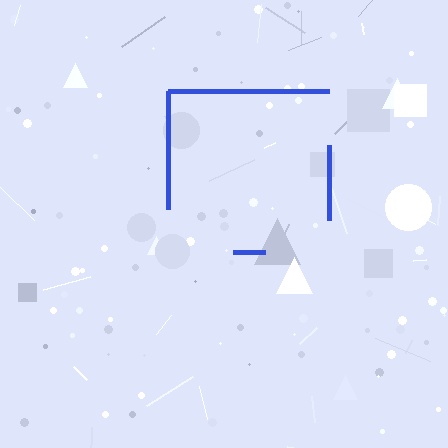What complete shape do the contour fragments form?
The contour fragments form a square.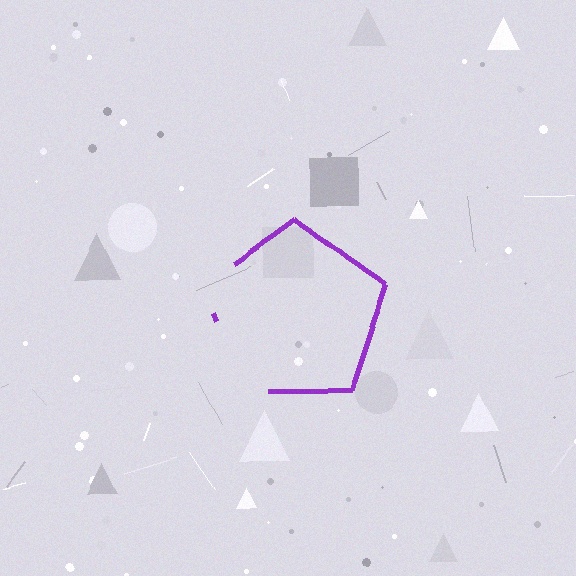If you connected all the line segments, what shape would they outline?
They would outline a pentagon.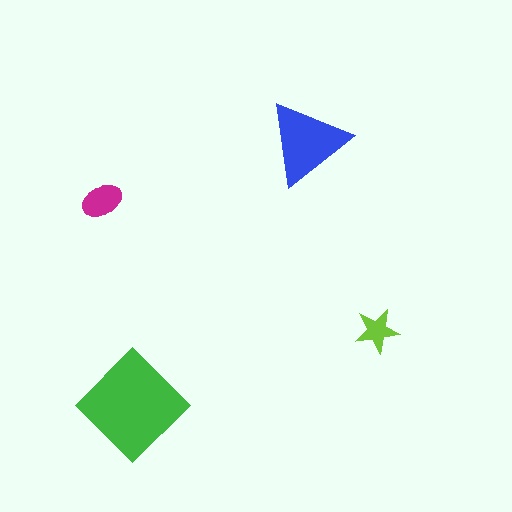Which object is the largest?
The green diamond.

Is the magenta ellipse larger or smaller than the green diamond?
Smaller.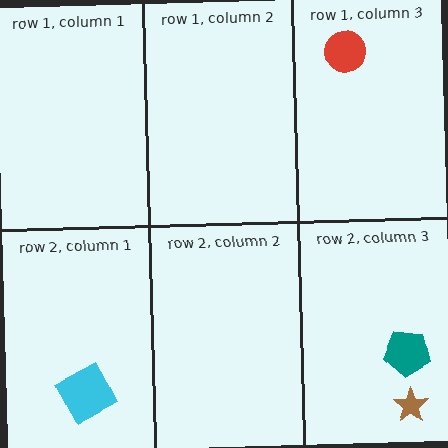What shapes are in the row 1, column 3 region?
The red circle.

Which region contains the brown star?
The row 2, column 3 region.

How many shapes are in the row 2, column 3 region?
2.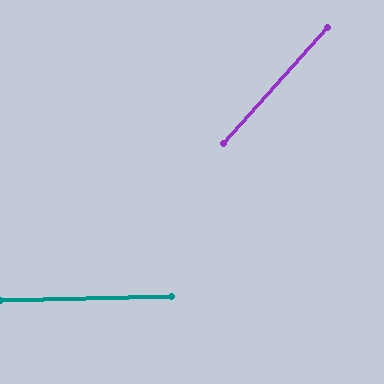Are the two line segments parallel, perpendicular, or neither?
Neither parallel nor perpendicular — they differ by about 47°.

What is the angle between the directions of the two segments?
Approximately 47 degrees.